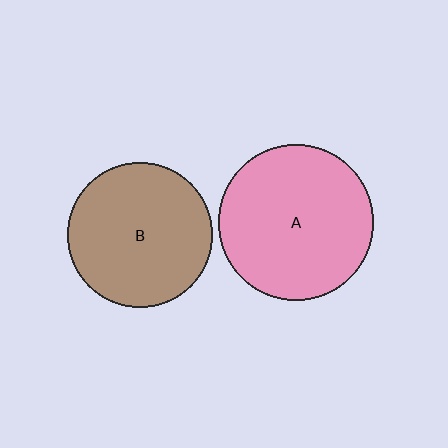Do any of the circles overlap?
No, none of the circles overlap.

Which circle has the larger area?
Circle A (pink).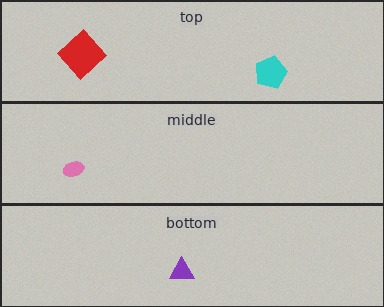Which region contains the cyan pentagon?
The top region.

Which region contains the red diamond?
The top region.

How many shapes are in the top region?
2.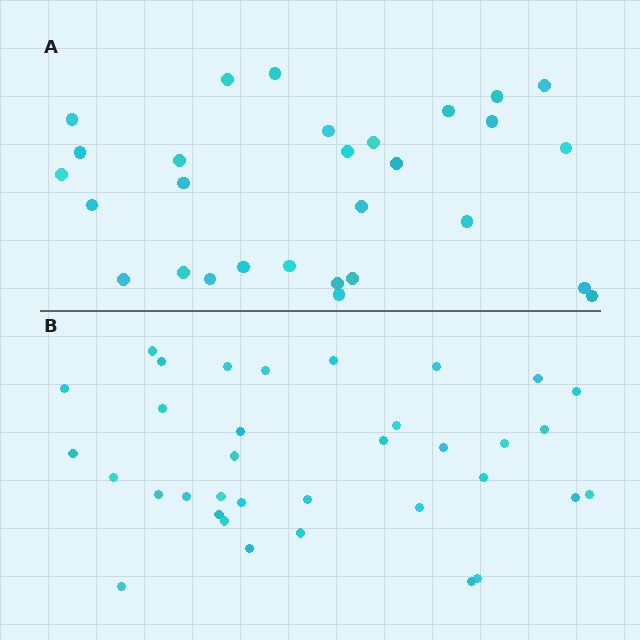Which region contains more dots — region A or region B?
Region B (the bottom region) has more dots.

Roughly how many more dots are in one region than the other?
Region B has about 6 more dots than region A.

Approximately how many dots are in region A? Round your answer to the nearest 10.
About 30 dots. (The exact count is 29, which rounds to 30.)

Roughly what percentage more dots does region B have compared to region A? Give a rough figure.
About 20% more.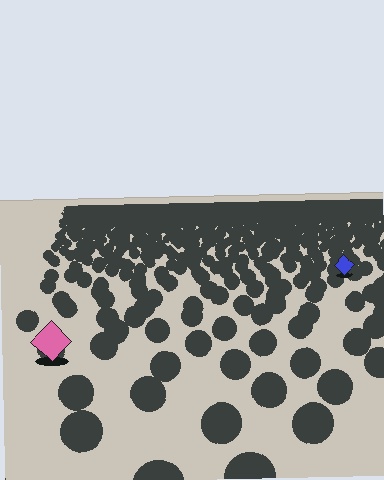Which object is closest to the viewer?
The pink diamond is closest. The texture marks near it are larger and more spread out.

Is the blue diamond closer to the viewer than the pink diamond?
No. The pink diamond is closer — you can tell from the texture gradient: the ground texture is coarser near it.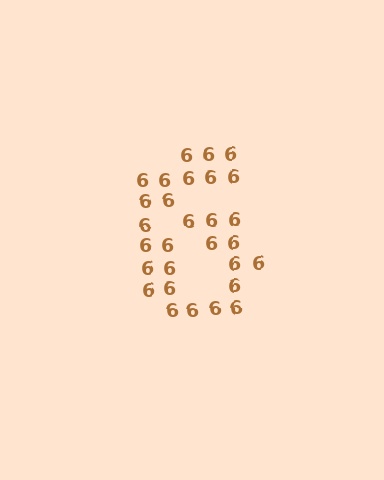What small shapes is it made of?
It is made of small digit 6's.